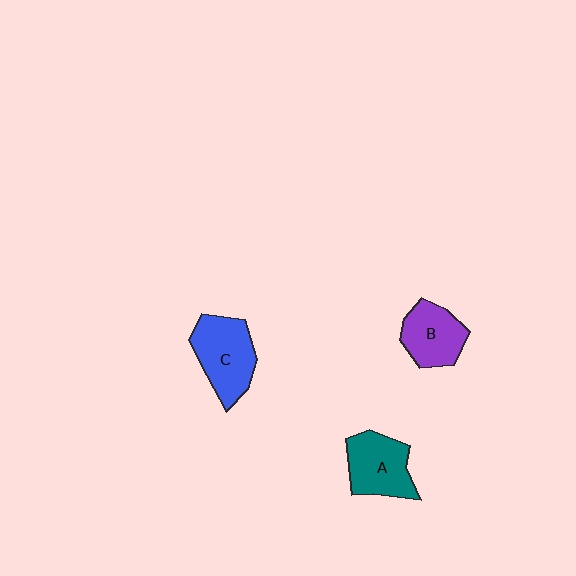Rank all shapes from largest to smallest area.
From largest to smallest: C (blue), A (teal), B (purple).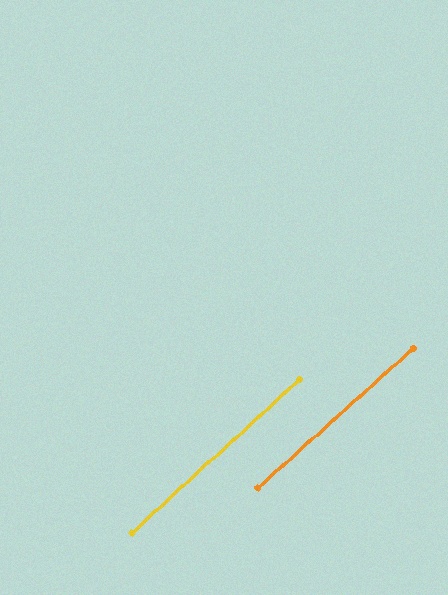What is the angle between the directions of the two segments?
Approximately 1 degree.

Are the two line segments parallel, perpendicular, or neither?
Parallel — their directions differ by only 0.7°.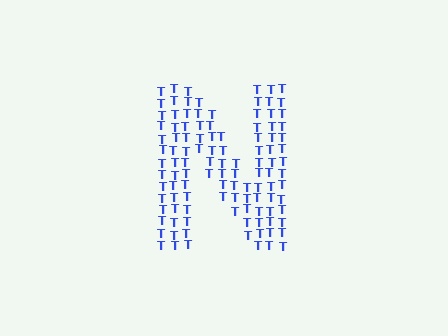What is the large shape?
The large shape is the letter N.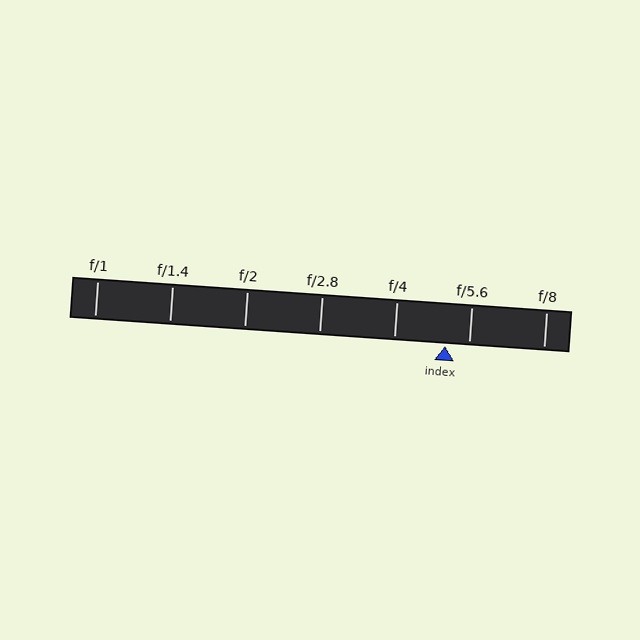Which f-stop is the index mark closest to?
The index mark is closest to f/5.6.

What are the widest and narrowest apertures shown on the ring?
The widest aperture shown is f/1 and the narrowest is f/8.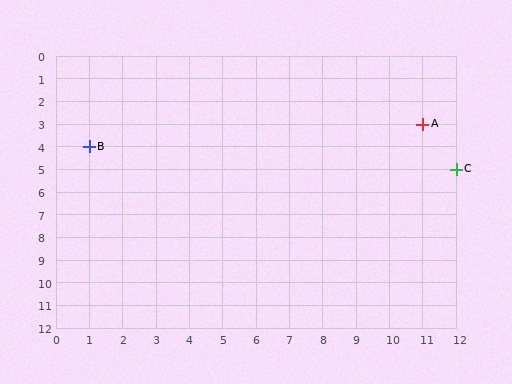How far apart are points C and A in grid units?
Points C and A are 1 column and 2 rows apart (about 2.2 grid units diagonally).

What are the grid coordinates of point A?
Point A is at grid coordinates (11, 3).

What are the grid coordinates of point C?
Point C is at grid coordinates (12, 5).